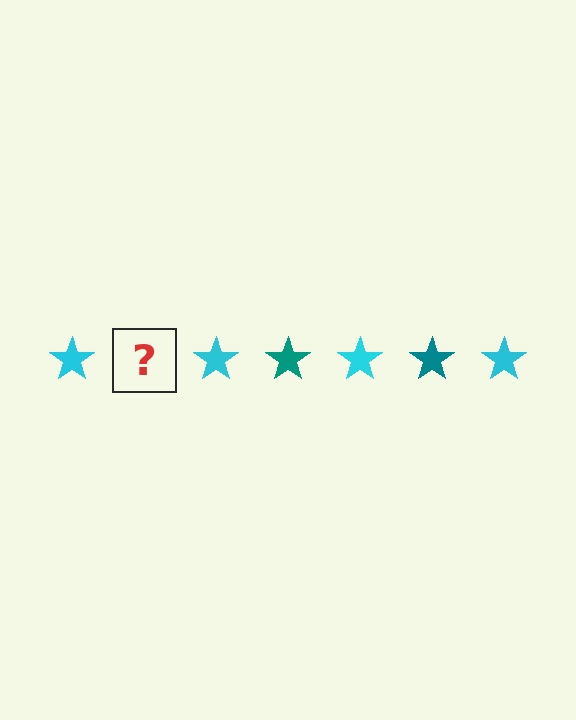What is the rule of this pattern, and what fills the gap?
The rule is that the pattern cycles through cyan, teal stars. The gap should be filled with a teal star.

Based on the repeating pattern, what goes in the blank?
The blank should be a teal star.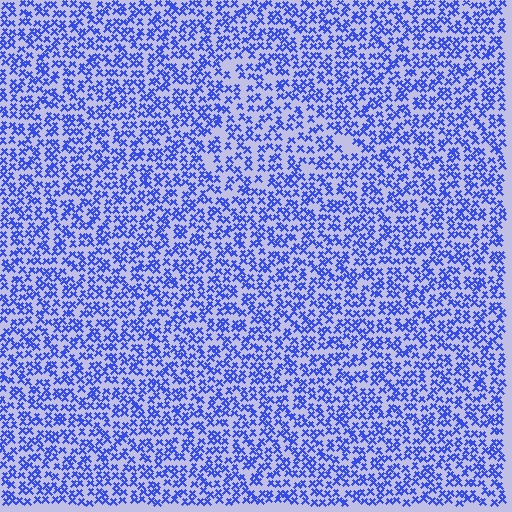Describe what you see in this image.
The image contains small blue elements arranged at two different densities. A triangle-shaped region is visible where the elements are less densely packed than the surrounding area.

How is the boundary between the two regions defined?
The boundary is defined by a change in element density (approximately 1.4x ratio). All elements are the same color, size, and shape.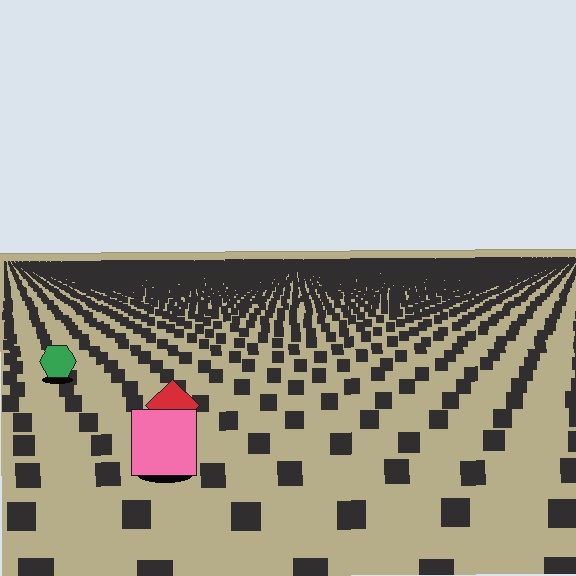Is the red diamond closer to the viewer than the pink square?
No. The pink square is closer — you can tell from the texture gradient: the ground texture is coarser near it.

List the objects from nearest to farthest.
From nearest to farthest: the pink square, the red diamond, the green hexagon.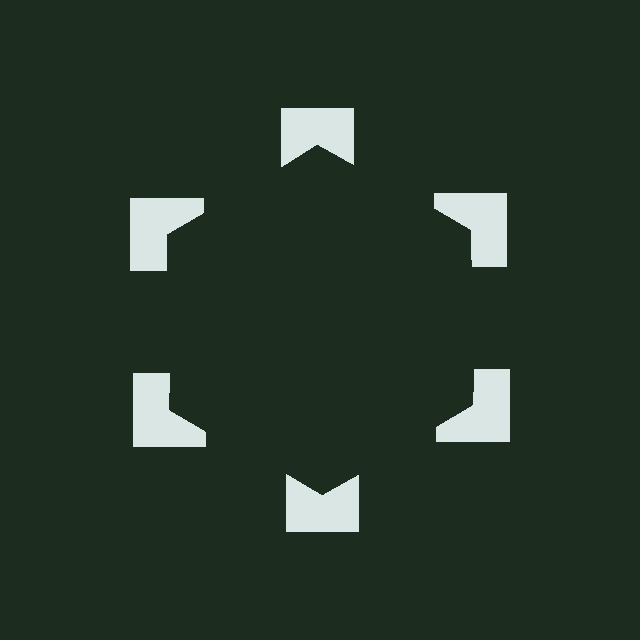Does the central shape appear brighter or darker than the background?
It typically appears slightly darker than the background, even though no actual brightness change is drawn.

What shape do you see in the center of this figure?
An illusory hexagon — its edges are inferred from the aligned wedge cuts in the notched squares, not physically drawn.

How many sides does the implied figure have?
6 sides.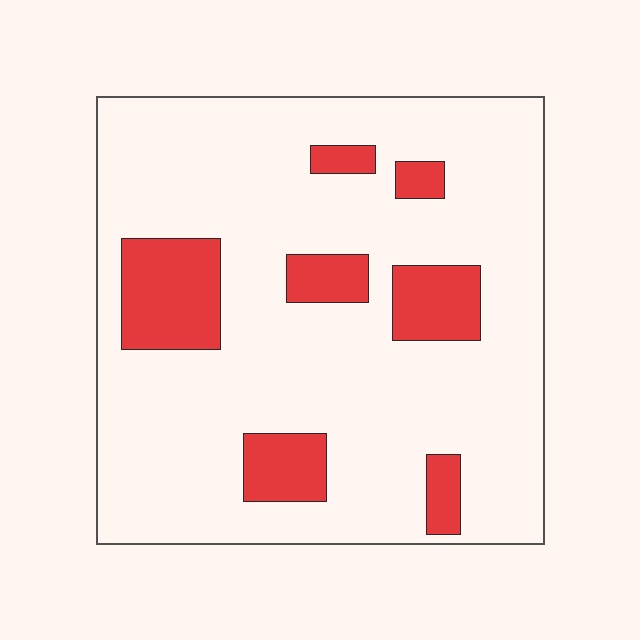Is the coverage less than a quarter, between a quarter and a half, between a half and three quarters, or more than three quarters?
Less than a quarter.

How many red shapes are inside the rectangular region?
7.